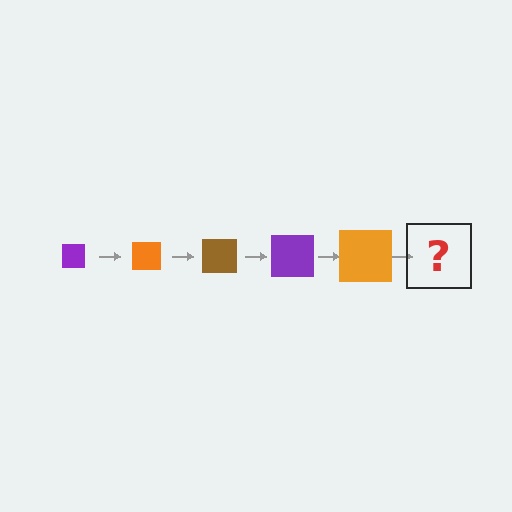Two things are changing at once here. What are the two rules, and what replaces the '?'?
The two rules are that the square grows larger each step and the color cycles through purple, orange, and brown. The '?' should be a brown square, larger than the previous one.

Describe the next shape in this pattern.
It should be a brown square, larger than the previous one.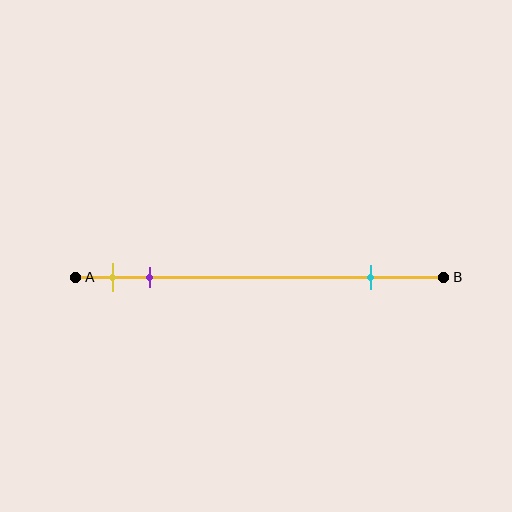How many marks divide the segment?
There are 3 marks dividing the segment.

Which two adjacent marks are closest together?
The yellow and purple marks are the closest adjacent pair.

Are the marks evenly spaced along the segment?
No, the marks are not evenly spaced.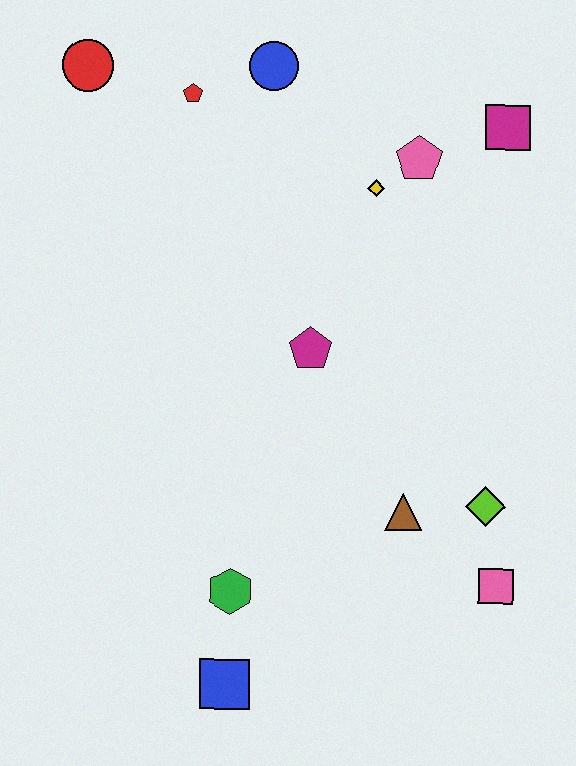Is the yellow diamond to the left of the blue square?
No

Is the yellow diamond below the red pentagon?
Yes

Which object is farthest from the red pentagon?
The blue square is farthest from the red pentagon.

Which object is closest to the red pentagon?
The blue circle is closest to the red pentagon.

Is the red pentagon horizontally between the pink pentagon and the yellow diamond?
No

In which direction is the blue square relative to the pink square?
The blue square is to the left of the pink square.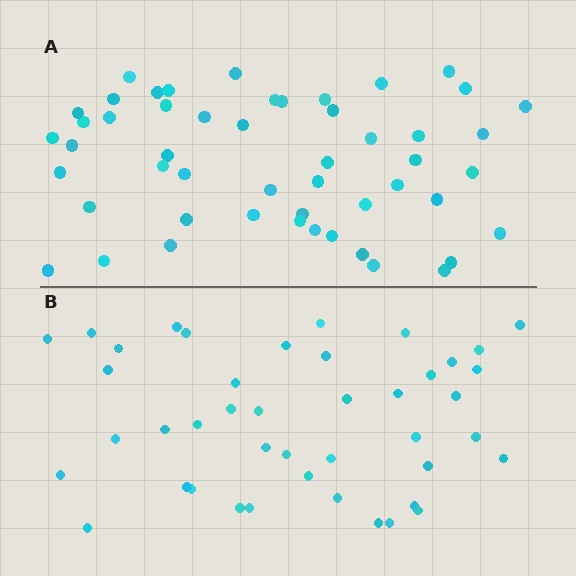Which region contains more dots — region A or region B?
Region A (the top region) has more dots.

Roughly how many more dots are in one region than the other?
Region A has roughly 8 or so more dots than region B.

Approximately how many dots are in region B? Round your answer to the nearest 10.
About 40 dots. (The exact count is 43, which rounds to 40.)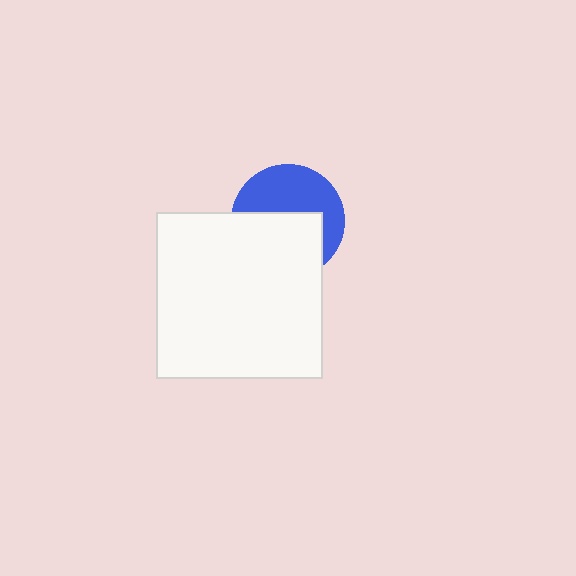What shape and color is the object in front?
The object in front is a white square.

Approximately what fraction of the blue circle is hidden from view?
Roughly 52% of the blue circle is hidden behind the white square.